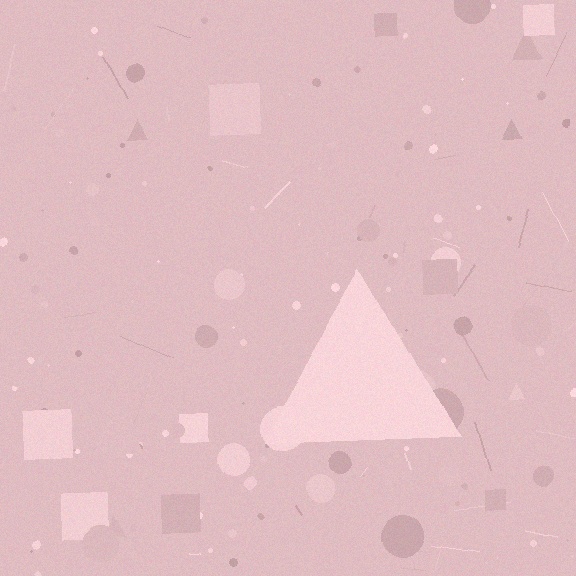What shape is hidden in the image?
A triangle is hidden in the image.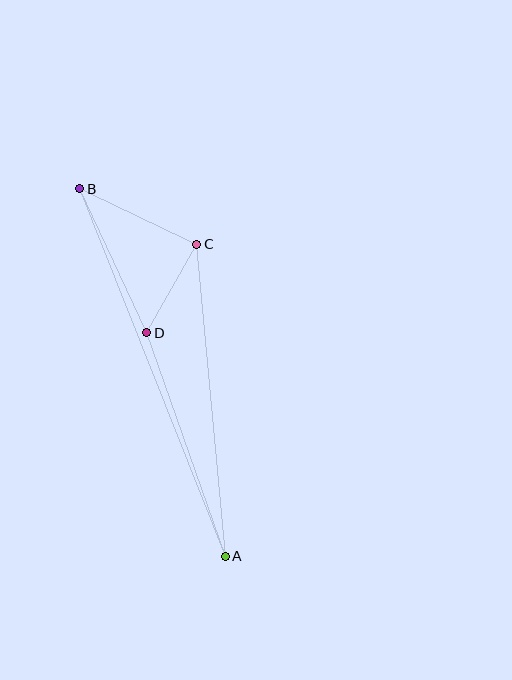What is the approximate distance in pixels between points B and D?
The distance between B and D is approximately 159 pixels.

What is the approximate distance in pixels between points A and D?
The distance between A and D is approximately 237 pixels.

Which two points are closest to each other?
Points C and D are closest to each other.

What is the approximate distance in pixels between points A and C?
The distance between A and C is approximately 314 pixels.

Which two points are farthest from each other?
Points A and B are farthest from each other.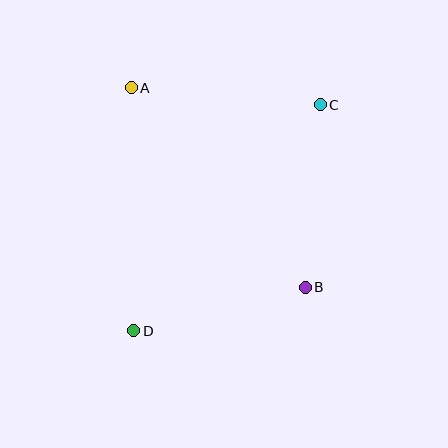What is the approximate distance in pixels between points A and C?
The distance between A and C is approximately 190 pixels.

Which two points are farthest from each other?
Points C and D are farthest from each other.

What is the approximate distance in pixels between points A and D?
The distance between A and D is approximately 243 pixels.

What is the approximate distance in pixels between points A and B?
The distance between A and B is approximately 265 pixels.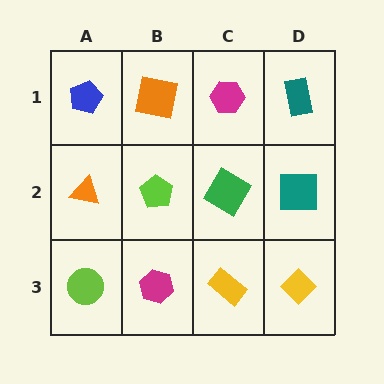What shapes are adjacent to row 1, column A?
An orange triangle (row 2, column A), an orange square (row 1, column B).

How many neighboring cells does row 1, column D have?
2.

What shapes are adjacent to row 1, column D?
A teal square (row 2, column D), a magenta hexagon (row 1, column C).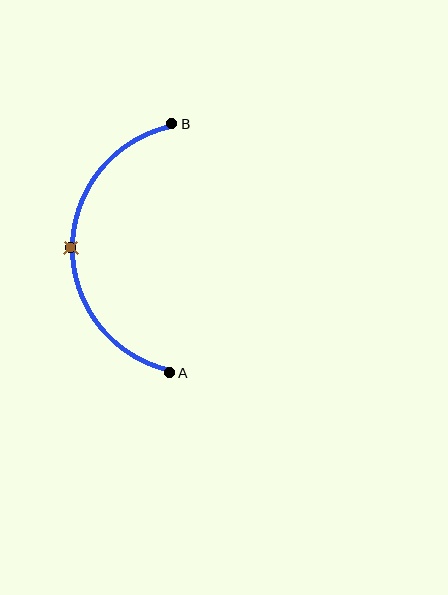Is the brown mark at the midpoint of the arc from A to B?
Yes. The brown mark lies on the arc at equal arc-length from both A and B — it is the arc midpoint.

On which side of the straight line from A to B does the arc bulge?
The arc bulges to the left of the straight line connecting A and B.